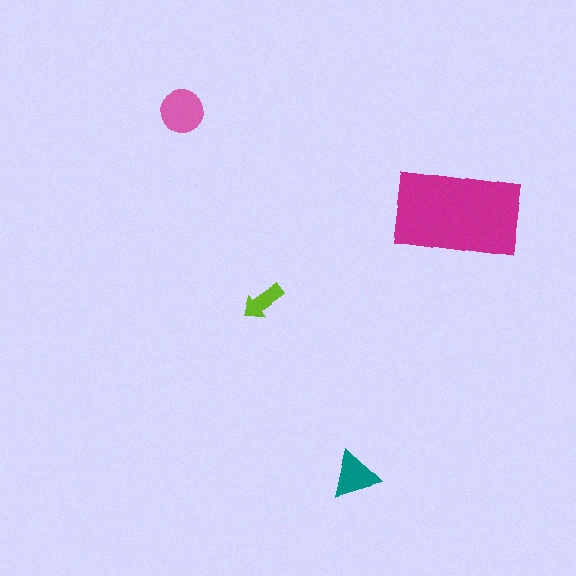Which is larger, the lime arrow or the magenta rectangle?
The magenta rectangle.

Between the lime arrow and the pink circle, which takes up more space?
The pink circle.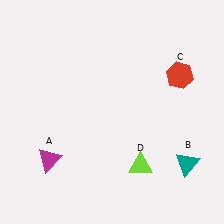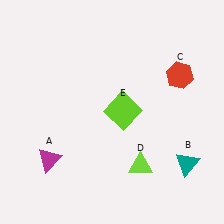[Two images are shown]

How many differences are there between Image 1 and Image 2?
There is 1 difference between the two images.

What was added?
A lime square (E) was added in Image 2.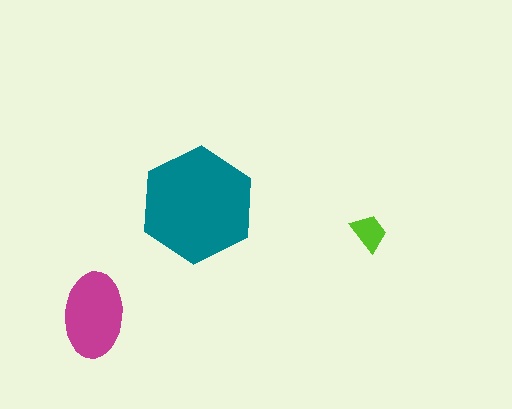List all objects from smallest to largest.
The lime trapezoid, the magenta ellipse, the teal hexagon.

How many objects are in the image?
There are 3 objects in the image.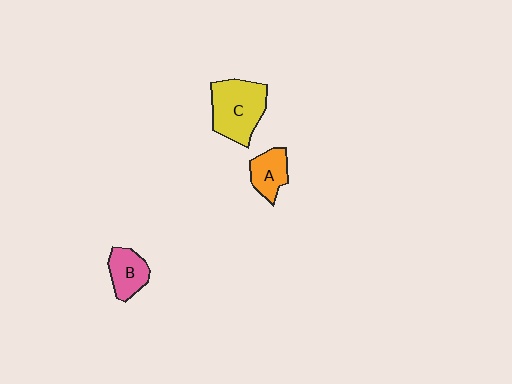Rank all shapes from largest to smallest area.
From largest to smallest: C (yellow), B (pink), A (orange).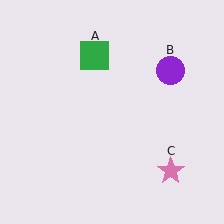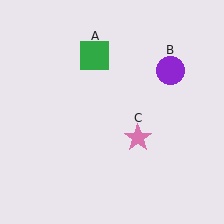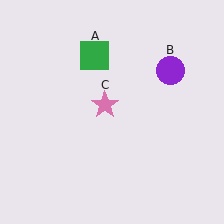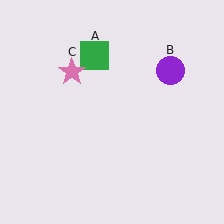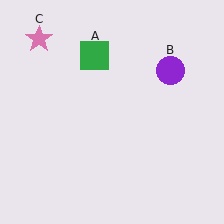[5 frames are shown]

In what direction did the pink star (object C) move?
The pink star (object C) moved up and to the left.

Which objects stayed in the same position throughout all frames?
Green square (object A) and purple circle (object B) remained stationary.